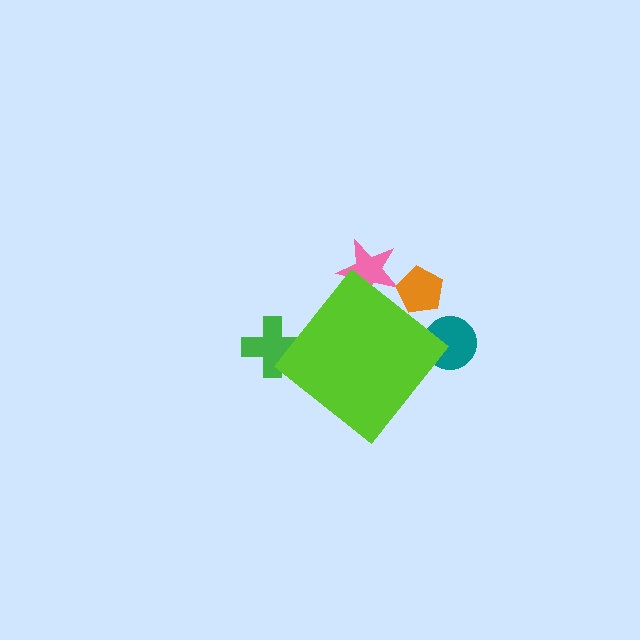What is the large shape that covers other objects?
A lime diamond.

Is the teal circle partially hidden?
Yes, the teal circle is partially hidden behind the lime diamond.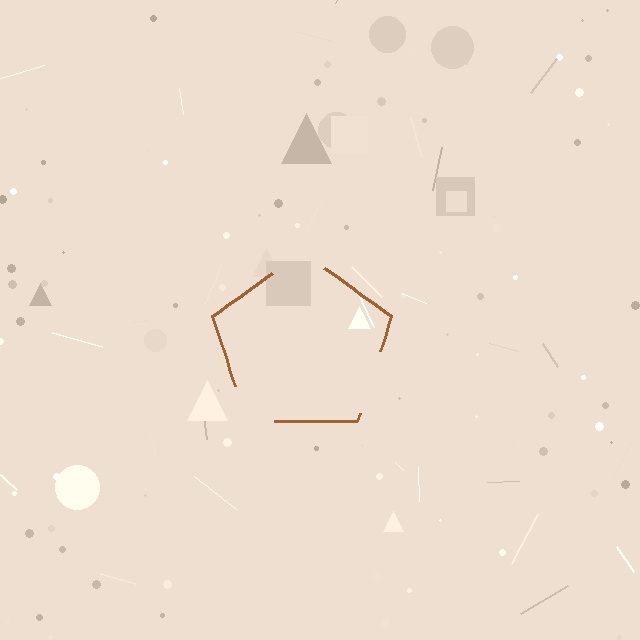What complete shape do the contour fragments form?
The contour fragments form a pentagon.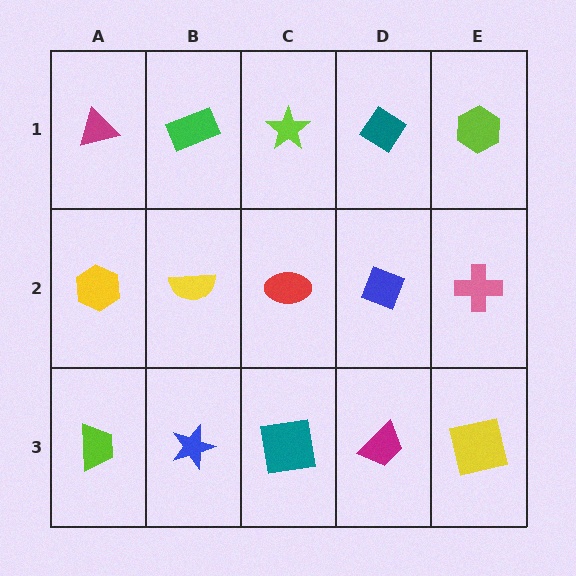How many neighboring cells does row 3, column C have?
3.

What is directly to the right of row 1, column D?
A lime hexagon.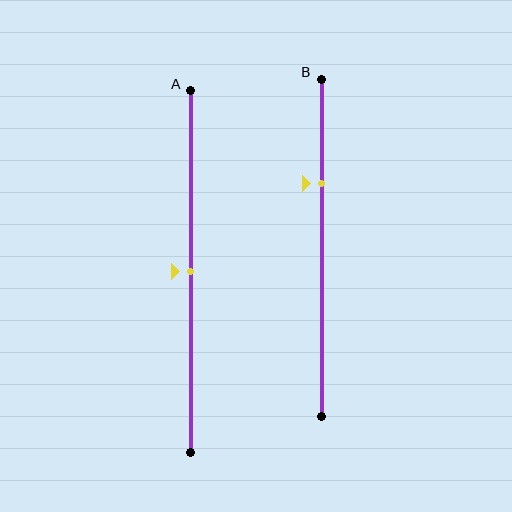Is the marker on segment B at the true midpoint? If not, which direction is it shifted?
No, the marker on segment B is shifted upward by about 19% of the segment length.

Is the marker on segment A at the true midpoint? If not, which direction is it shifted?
Yes, the marker on segment A is at the true midpoint.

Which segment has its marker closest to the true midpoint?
Segment A has its marker closest to the true midpoint.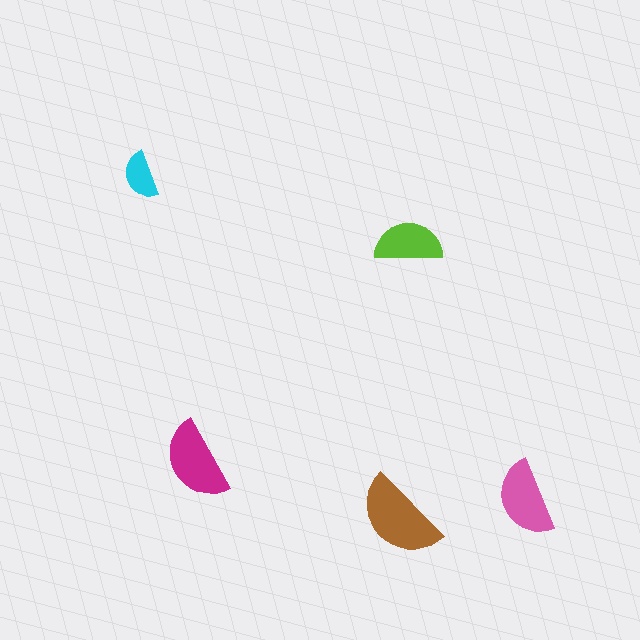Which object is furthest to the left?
The cyan semicircle is leftmost.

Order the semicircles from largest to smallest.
the brown one, the magenta one, the pink one, the lime one, the cyan one.